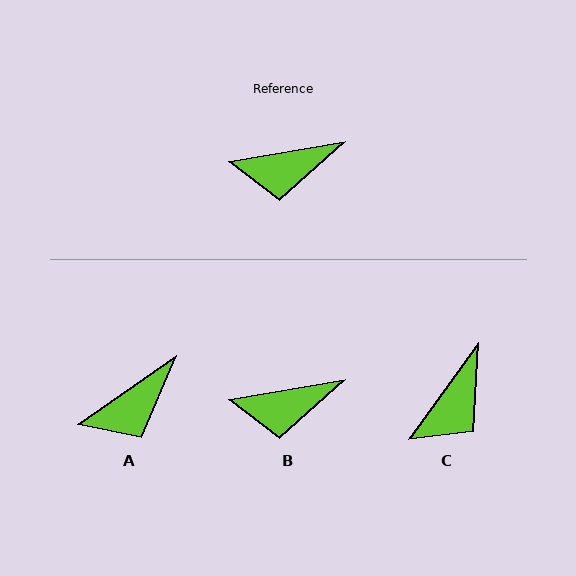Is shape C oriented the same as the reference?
No, it is off by about 45 degrees.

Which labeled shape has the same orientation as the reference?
B.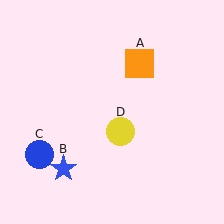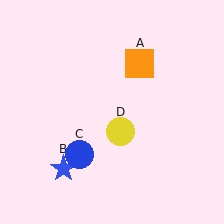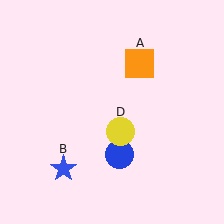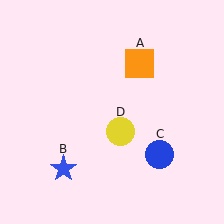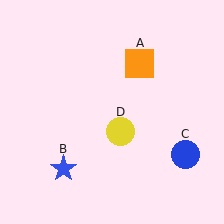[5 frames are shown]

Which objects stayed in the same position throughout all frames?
Orange square (object A) and blue star (object B) and yellow circle (object D) remained stationary.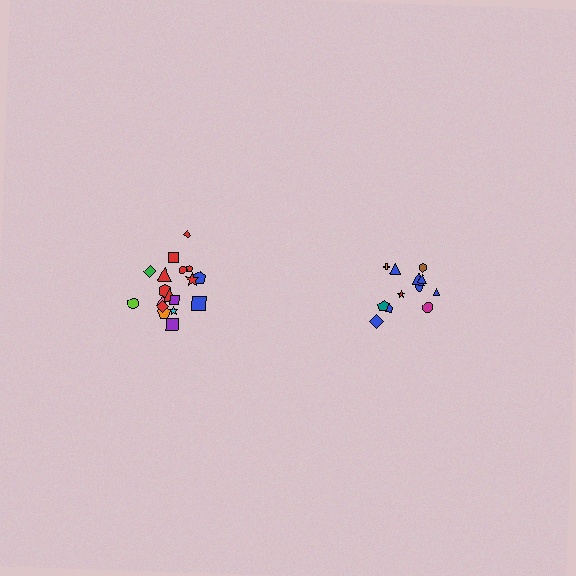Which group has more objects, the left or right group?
The left group.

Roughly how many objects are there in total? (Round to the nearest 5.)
Roughly 30 objects in total.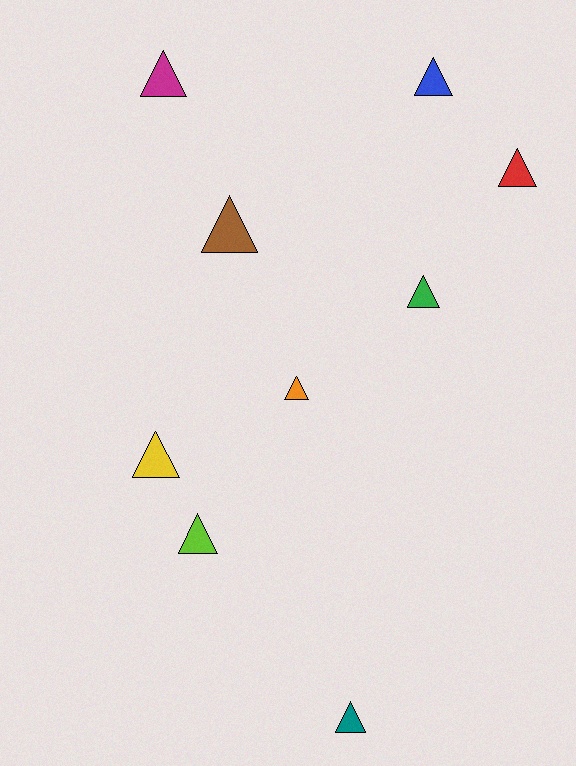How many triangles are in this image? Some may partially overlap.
There are 9 triangles.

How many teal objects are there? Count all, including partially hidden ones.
There is 1 teal object.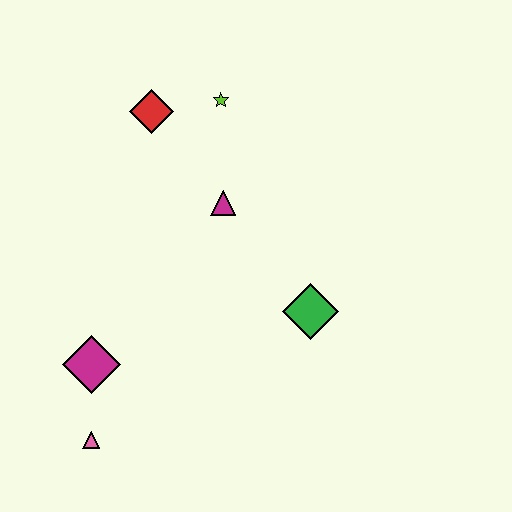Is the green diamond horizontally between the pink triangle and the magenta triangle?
No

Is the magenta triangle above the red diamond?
No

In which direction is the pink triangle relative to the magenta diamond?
The pink triangle is below the magenta diamond.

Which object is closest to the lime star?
The red diamond is closest to the lime star.